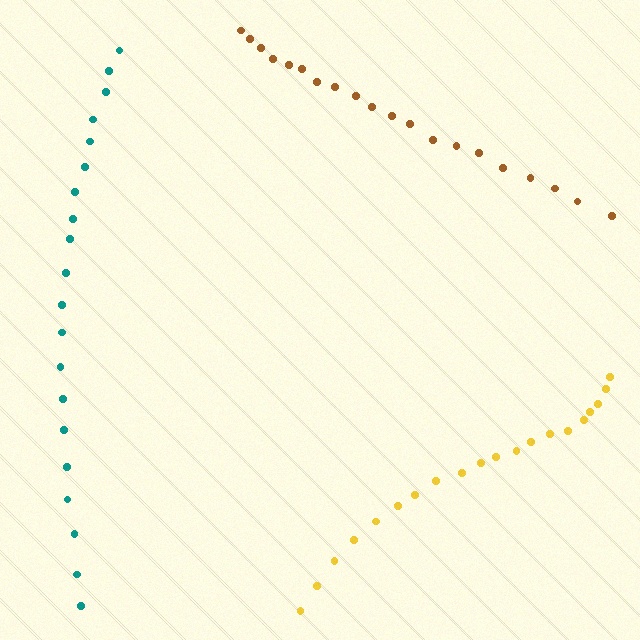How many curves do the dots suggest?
There are 3 distinct paths.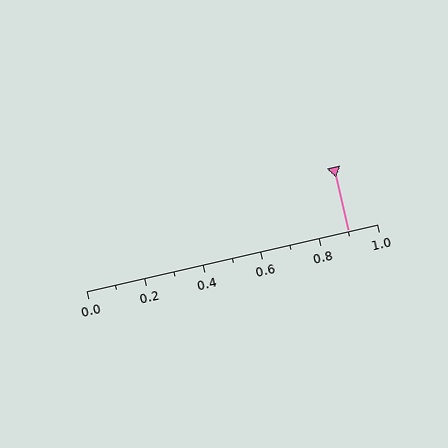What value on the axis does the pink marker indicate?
The marker indicates approximately 0.9.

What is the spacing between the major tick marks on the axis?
The major ticks are spaced 0.2 apart.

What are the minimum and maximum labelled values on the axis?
The axis runs from 0.0 to 1.0.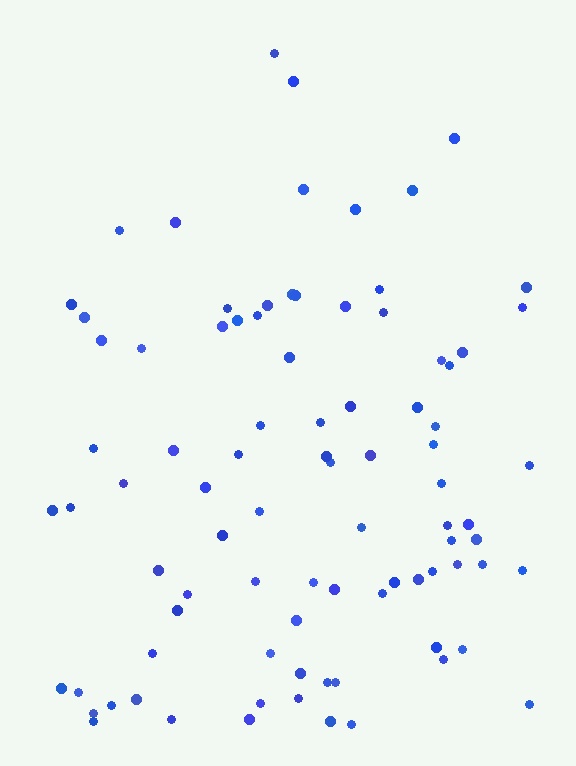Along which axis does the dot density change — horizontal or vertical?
Vertical.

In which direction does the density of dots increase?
From top to bottom, with the bottom side densest.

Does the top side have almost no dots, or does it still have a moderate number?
Still a moderate number, just noticeably fewer than the bottom.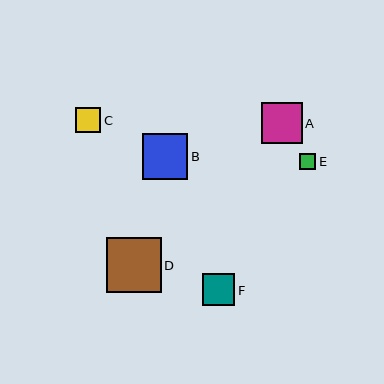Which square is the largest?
Square D is the largest with a size of approximately 54 pixels.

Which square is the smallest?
Square E is the smallest with a size of approximately 16 pixels.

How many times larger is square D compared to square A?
Square D is approximately 1.4 times the size of square A.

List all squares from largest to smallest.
From largest to smallest: D, B, A, F, C, E.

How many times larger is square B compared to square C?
Square B is approximately 1.8 times the size of square C.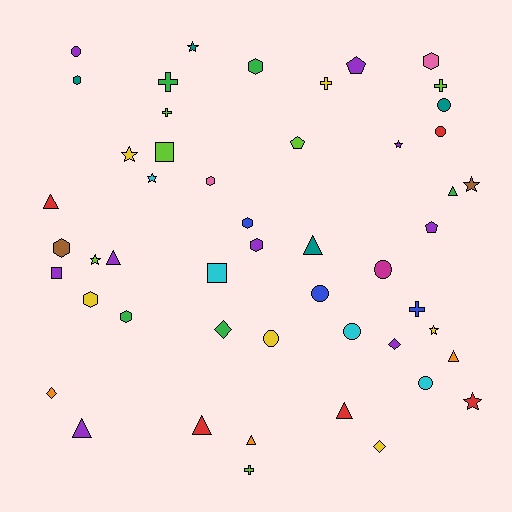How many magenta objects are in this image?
There is 1 magenta object.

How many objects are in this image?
There are 50 objects.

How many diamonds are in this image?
There are 4 diamonds.